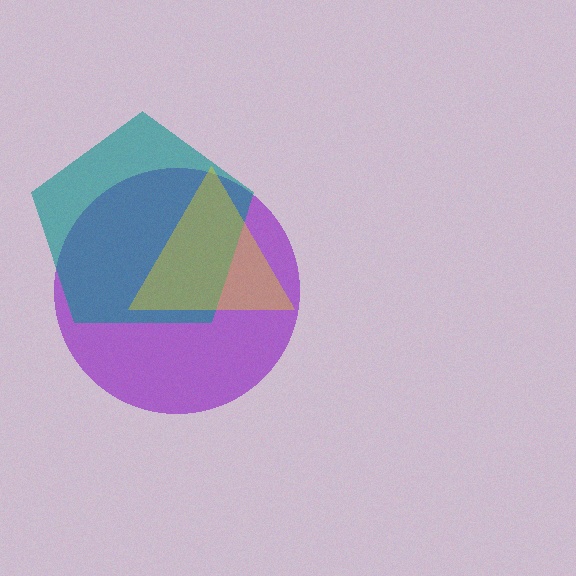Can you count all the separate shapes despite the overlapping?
Yes, there are 3 separate shapes.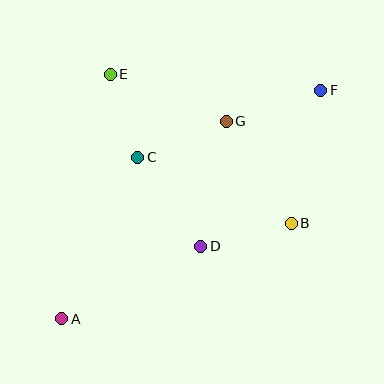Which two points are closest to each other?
Points C and E are closest to each other.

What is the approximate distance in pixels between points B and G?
The distance between B and G is approximately 121 pixels.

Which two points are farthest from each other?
Points A and F are farthest from each other.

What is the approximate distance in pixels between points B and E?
The distance between B and E is approximately 234 pixels.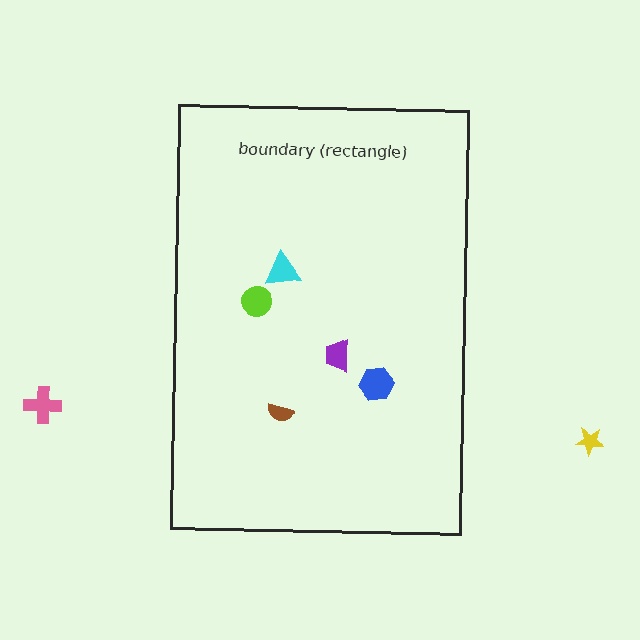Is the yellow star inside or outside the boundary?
Outside.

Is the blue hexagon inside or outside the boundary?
Inside.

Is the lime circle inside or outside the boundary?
Inside.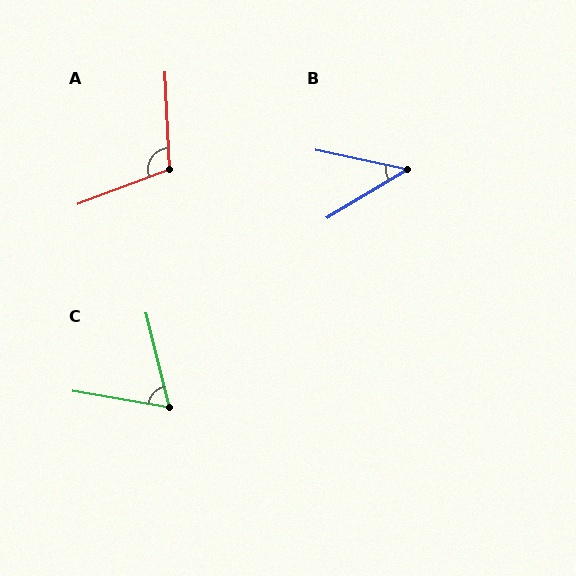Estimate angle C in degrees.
Approximately 67 degrees.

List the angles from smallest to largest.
B (43°), C (67°), A (108°).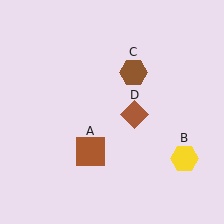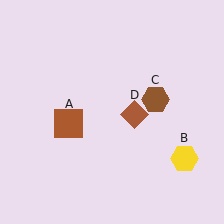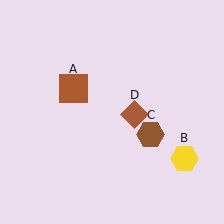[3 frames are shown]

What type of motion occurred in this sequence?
The brown square (object A), brown hexagon (object C) rotated clockwise around the center of the scene.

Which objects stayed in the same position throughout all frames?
Yellow hexagon (object B) and brown diamond (object D) remained stationary.